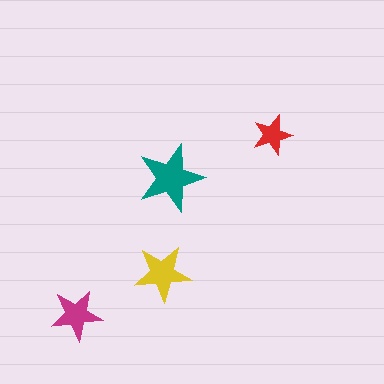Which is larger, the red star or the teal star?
The teal one.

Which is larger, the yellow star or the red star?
The yellow one.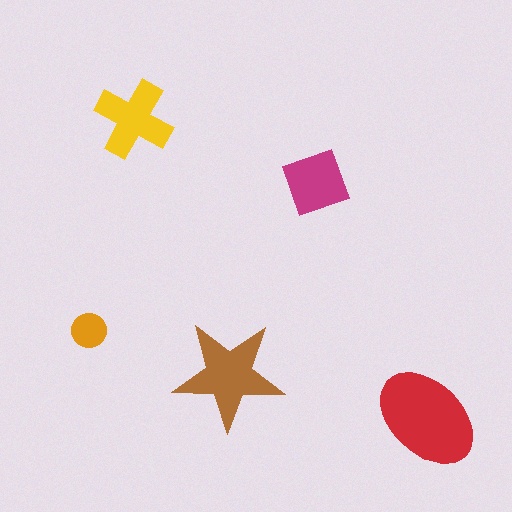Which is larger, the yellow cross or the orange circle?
The yellow cross.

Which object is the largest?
The red ellipse.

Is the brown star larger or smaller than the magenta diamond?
Larger.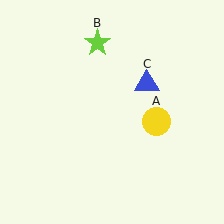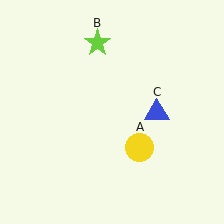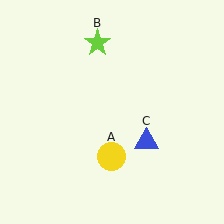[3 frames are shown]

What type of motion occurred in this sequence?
The yellow circle (object A), blue triangle (object C) rotated clockwise around the center of the scene.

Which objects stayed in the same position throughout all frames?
Lime star (object B) remained stationary.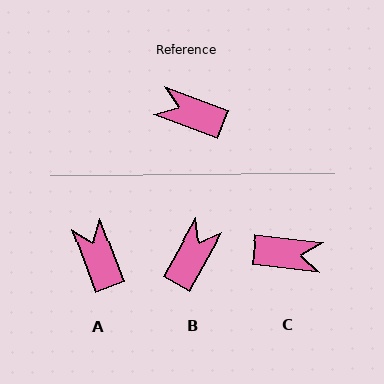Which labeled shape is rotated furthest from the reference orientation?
C, about 166 degrees away.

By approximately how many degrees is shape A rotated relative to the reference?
Approximately 48 degrees clockwise.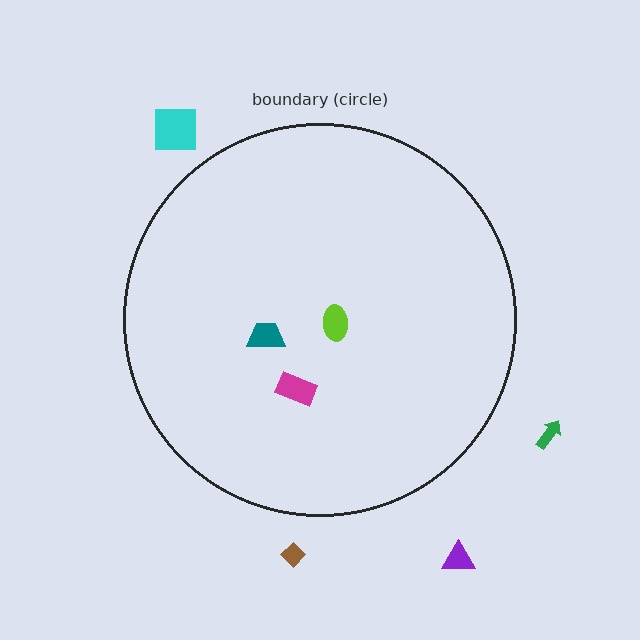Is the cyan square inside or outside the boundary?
Outside.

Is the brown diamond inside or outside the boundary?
Outside.